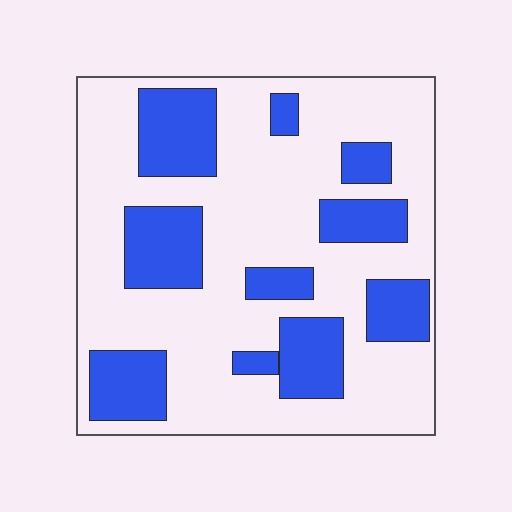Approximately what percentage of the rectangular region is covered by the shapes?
Approximately 30%.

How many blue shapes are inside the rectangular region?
10.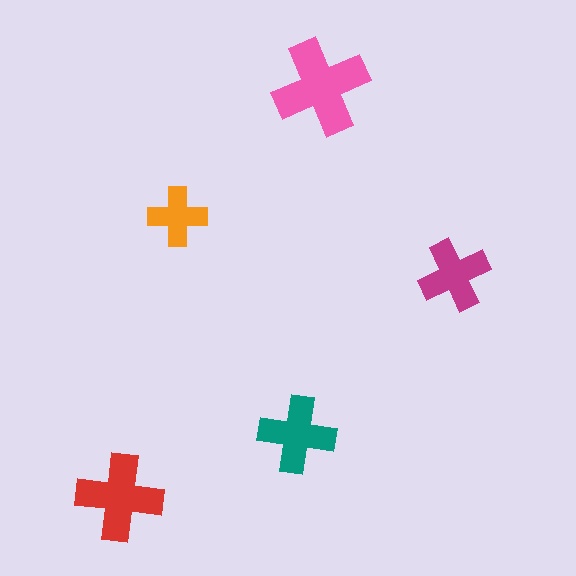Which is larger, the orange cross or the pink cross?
The pink one.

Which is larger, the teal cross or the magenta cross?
The teal one.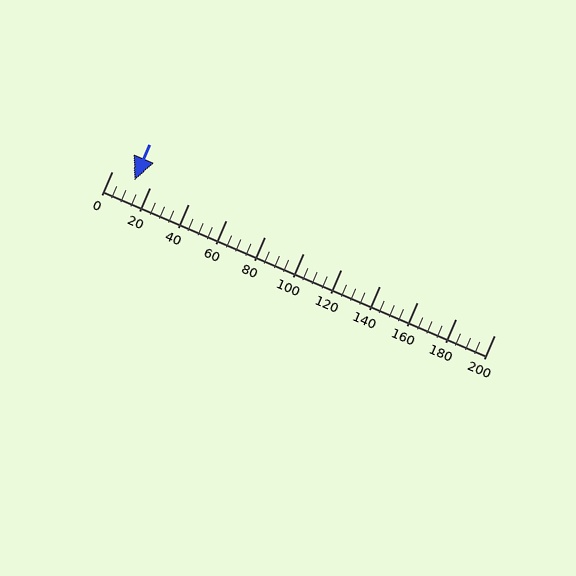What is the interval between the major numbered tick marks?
The major tick marks are spaced 20 units apart.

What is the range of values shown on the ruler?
The ruler shows values from 0 to 200.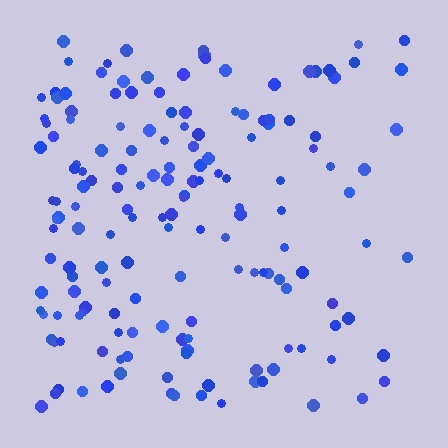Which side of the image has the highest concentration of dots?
The left.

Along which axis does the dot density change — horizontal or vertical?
Horizontal.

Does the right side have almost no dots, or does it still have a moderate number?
Still a moderate number, just noticeably fewer than the left.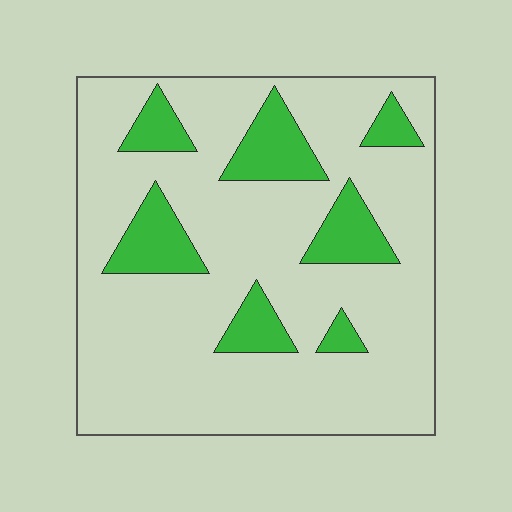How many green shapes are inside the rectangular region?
7.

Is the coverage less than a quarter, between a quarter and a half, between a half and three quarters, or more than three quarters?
Less than a quarter.